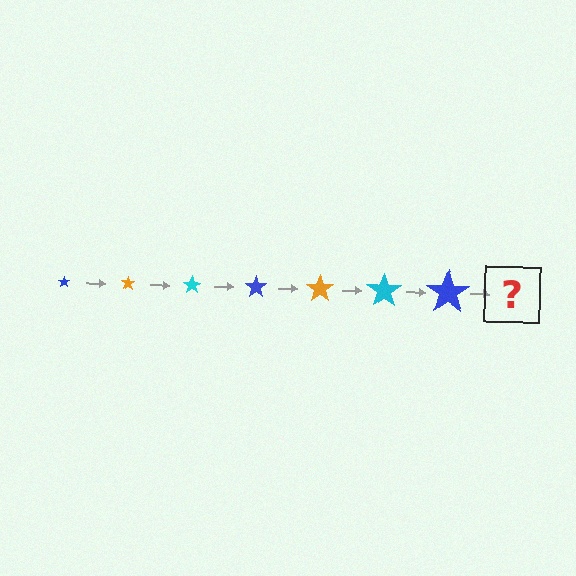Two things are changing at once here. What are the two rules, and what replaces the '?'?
The two rules are that the star grows larger each step and the color cycles through blue, orange, and cyan. The '?' should be an orange star, larger than the previous one.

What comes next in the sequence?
The next element should be an orange star, larger than the previous one.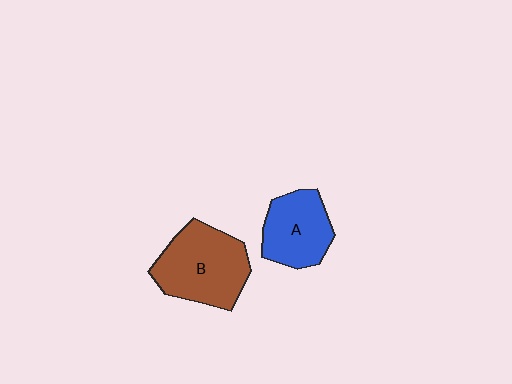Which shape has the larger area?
Shape B (brown).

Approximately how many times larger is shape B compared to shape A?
Approximately 1.4 times.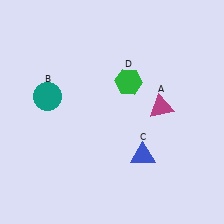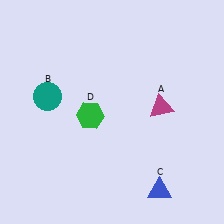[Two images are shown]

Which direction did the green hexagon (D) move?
The green hexagon (D) moved left.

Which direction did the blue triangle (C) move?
The blue triangle (C) moved down.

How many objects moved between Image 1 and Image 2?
2 objects moved between the two images.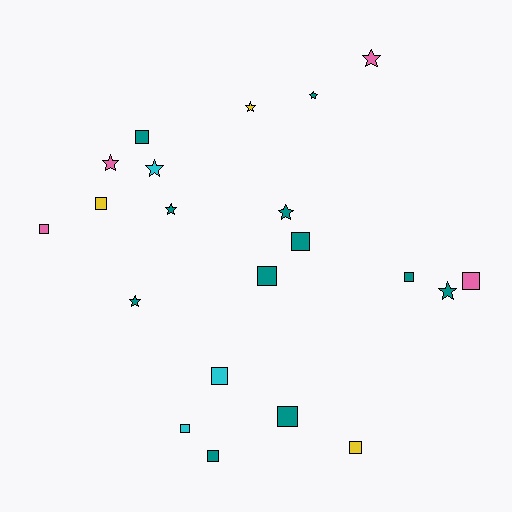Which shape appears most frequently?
Square, with 12 objects.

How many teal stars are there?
There are 5 teal stars.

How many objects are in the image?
There are 21 objects.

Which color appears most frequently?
Teal, with 11 objects.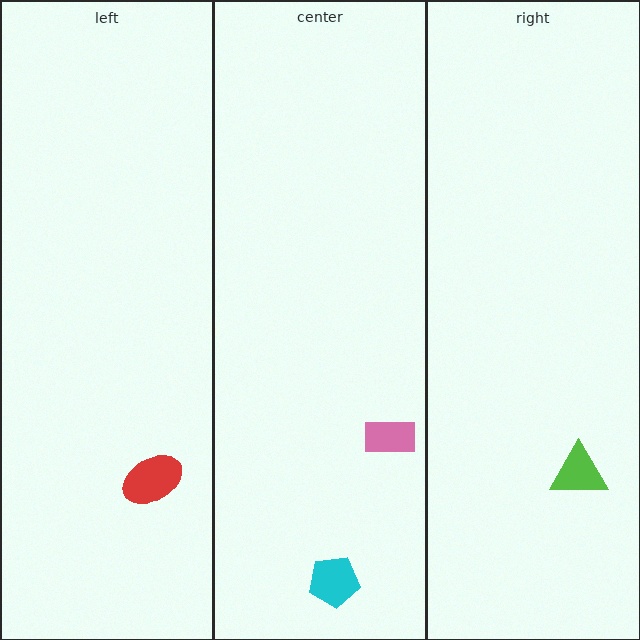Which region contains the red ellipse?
The left region.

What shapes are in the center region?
The cyan pentagon, the pink rectangle.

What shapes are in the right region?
The lime triangle.